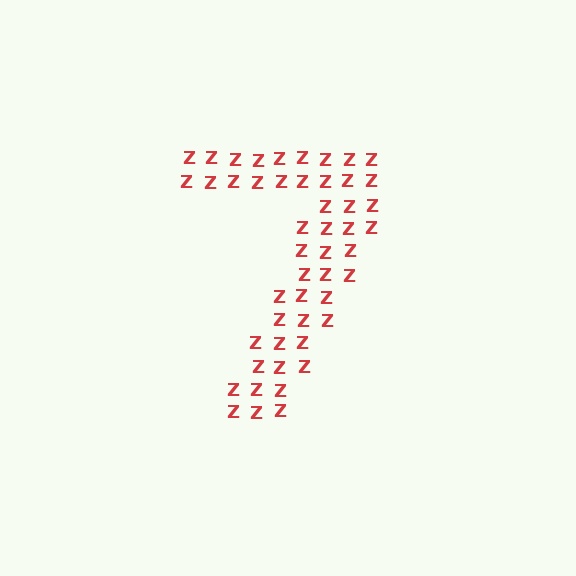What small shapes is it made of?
It is made of small letter Z's.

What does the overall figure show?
The overall figure shows the digit 7.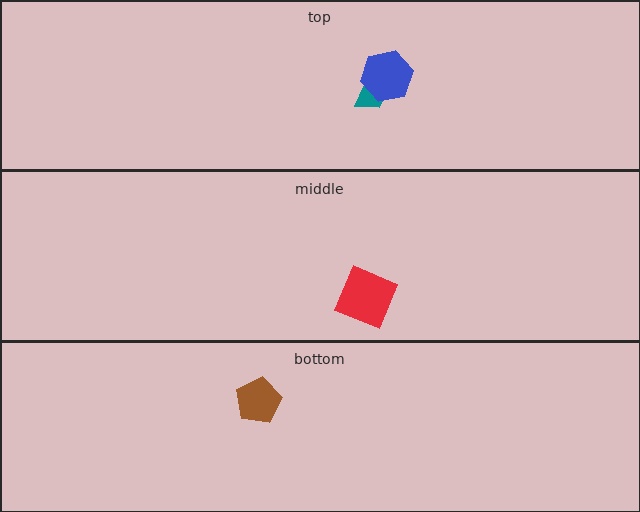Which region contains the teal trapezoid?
The top region.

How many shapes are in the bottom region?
1.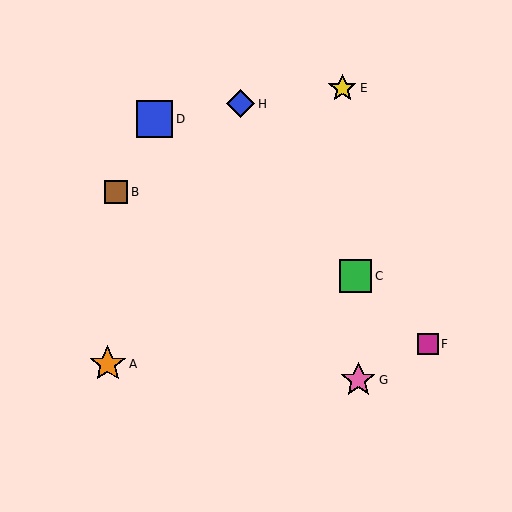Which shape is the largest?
The blue square (labeled D) is the largest.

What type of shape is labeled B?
Shape B is a brown square.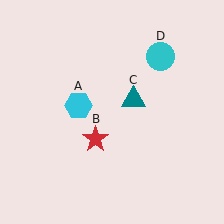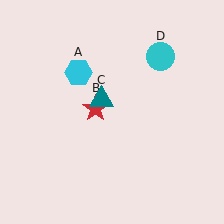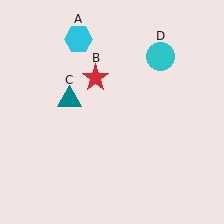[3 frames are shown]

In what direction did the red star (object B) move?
The red star (object B) moved up.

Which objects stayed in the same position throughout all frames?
Cyan circle (object D) remained stationary.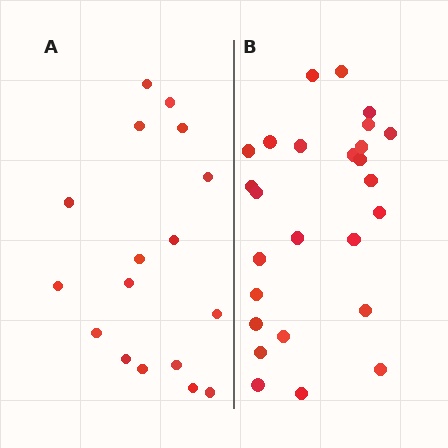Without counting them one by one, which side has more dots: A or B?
Region B (the right region) has more dots.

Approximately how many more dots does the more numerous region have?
Region B has roughly 8 or so more dots than region A.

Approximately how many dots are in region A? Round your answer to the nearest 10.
About 20 dots. (The exact count is 17, which rounds to 20.)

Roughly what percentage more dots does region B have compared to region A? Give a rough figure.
About 55% more.